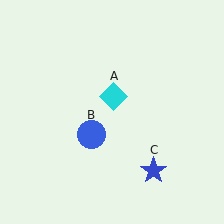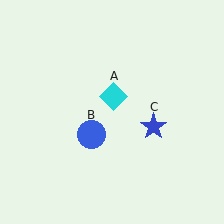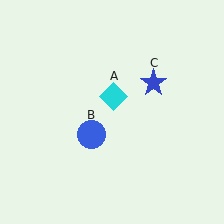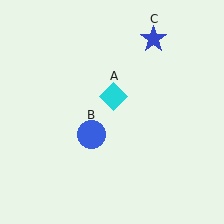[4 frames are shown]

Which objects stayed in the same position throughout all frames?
Cyan diamond (object A) and blue circle (object B) remained stationary.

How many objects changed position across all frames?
1 object changed position: blue star (object C).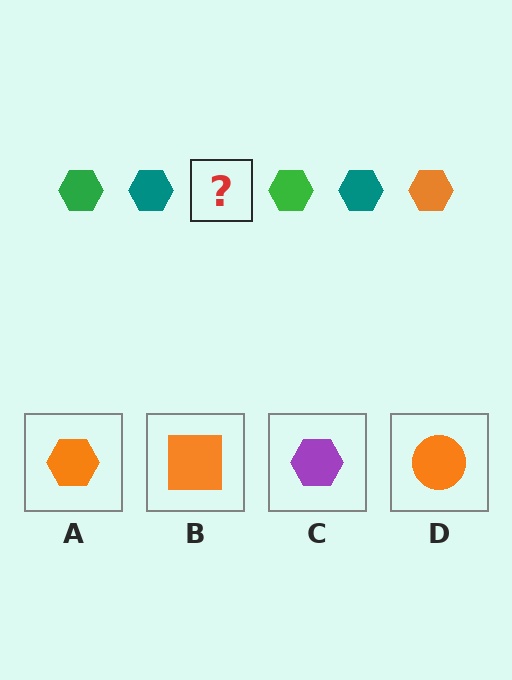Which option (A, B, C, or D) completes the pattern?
A.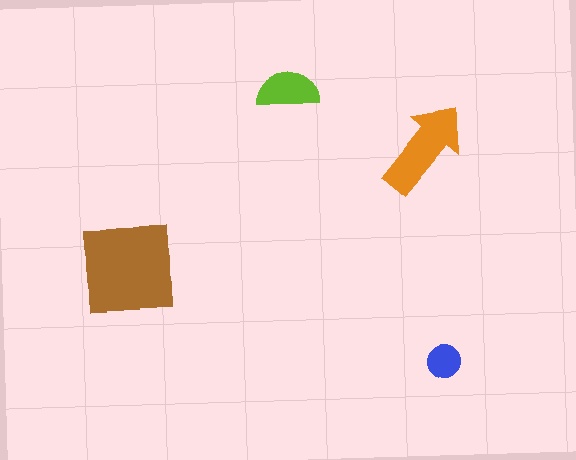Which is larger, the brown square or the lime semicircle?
The brown square.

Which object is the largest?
The brown square.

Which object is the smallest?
The blue circle.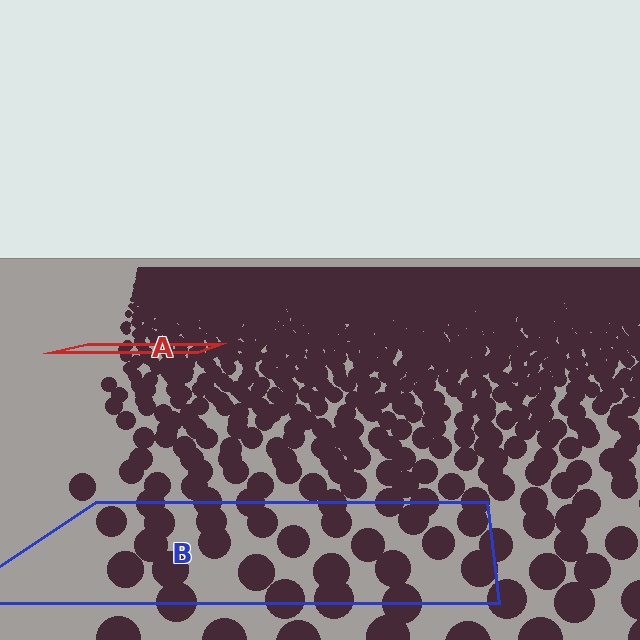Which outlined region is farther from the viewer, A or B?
Region A is farther from the viewer — the texture elements inside it appear smaller and more densely packed.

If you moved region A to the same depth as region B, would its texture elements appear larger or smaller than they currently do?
They would appear larger. At a closer depth, the same texture elements are projected at a bigger on-screen size.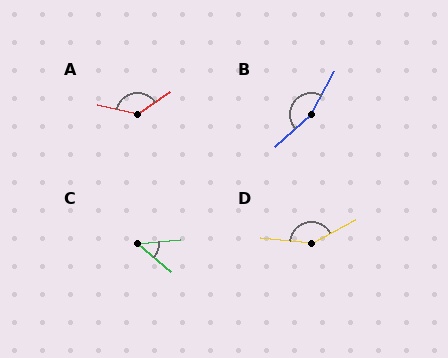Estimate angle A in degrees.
Approximately 132 degrees.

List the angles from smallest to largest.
C (45°), A (132°), D (146°), B (161°).